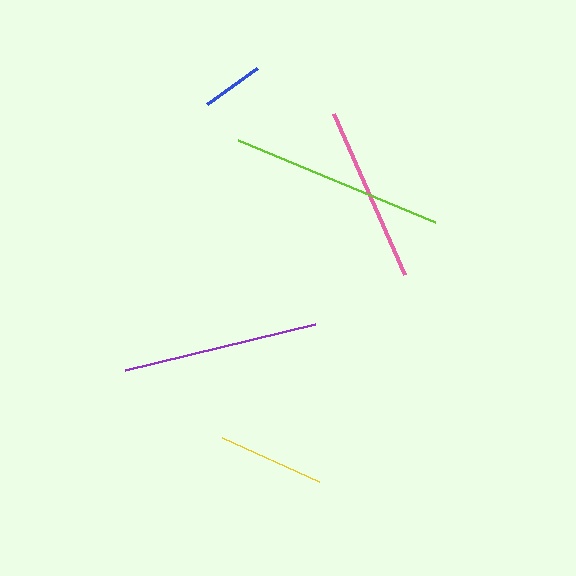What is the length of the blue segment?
The blue segment is approximately 61 pixels long.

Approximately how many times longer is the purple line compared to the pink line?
The purple line is approximately 1.1 times the length of the pink line.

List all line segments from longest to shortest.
From longest to shortest: lime, purple, pink, yellow, blue.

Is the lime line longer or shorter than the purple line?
The lime line is longer than the purple line.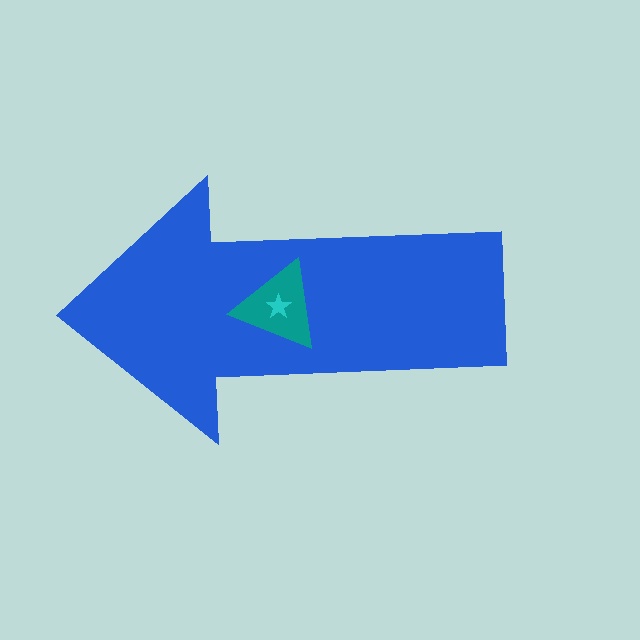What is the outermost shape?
The blue arrow.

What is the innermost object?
The cyan star.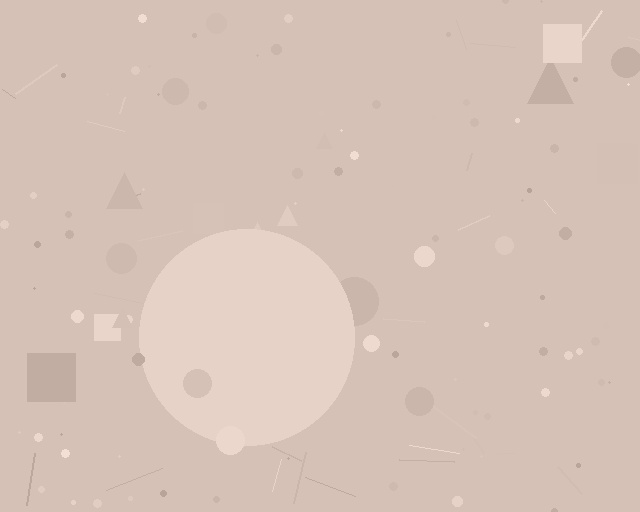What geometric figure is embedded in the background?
A circle is embedded in the background.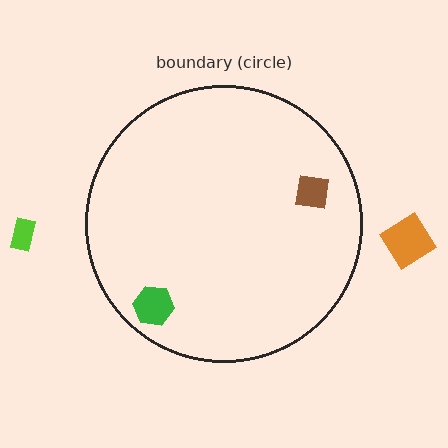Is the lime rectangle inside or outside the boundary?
Outside.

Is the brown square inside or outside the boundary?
Inside.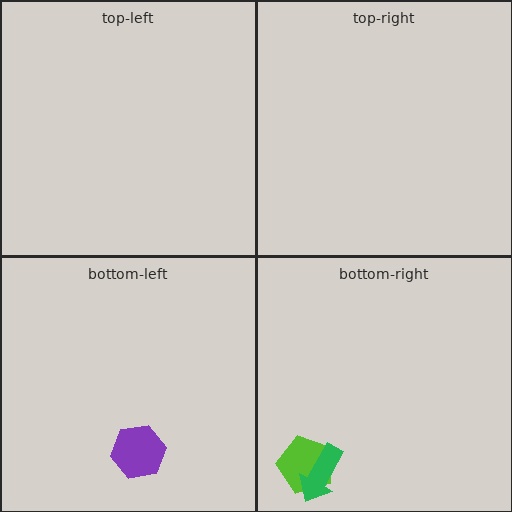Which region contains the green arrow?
The bottom-right region.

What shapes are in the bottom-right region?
The lime pentagon, the green arrow.